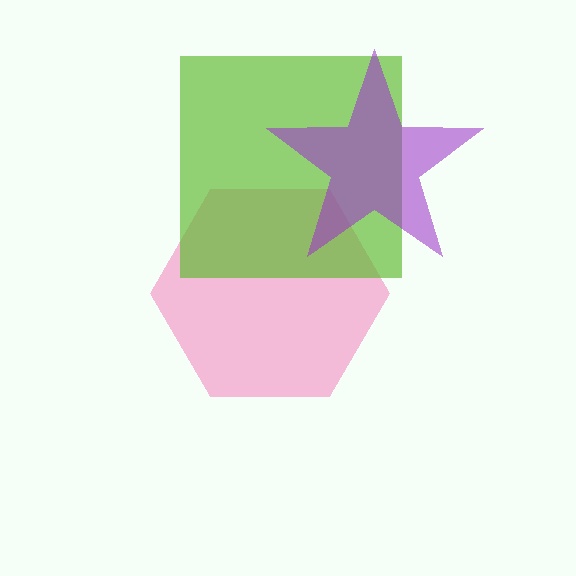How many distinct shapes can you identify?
There are 3 distinct shapes: a pink hexagon, a lime square, a purple star.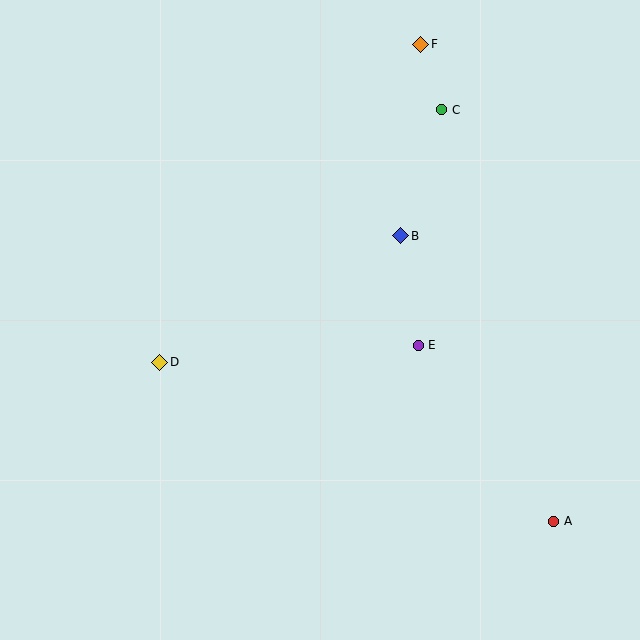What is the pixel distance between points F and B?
The distance between F and B is 193 pixels.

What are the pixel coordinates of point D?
Point D is at (160, 362).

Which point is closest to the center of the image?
Point E at (418, 345) is closest to the center.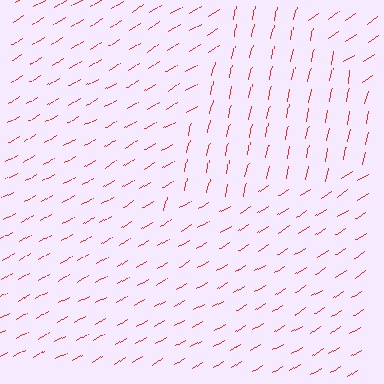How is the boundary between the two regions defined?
The boundary is defined purely by a change in line orientation (approximately 45 degrees difference). All lines are the same color and thickness.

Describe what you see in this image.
The image is filled with small red line segments. A triangle region in the image has lines oriented differently from the surrounding lines, creating a visible texture boundary.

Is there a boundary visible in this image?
Yes, there is a texture boundary formed by a change in line orientation.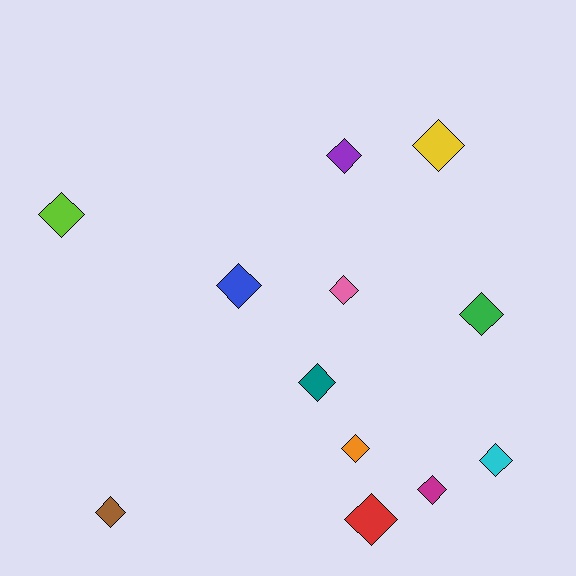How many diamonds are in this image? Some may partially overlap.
There are 12 diamonds.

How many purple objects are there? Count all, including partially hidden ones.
There is 1 purple object.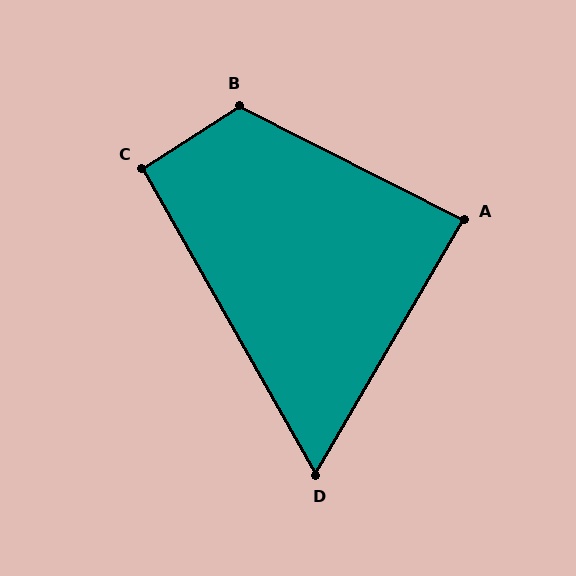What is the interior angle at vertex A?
Approximately 87 degrees (approximately right).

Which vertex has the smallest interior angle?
D, at approximately 60 degrees.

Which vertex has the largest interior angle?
B, at approximately 120 degrees.